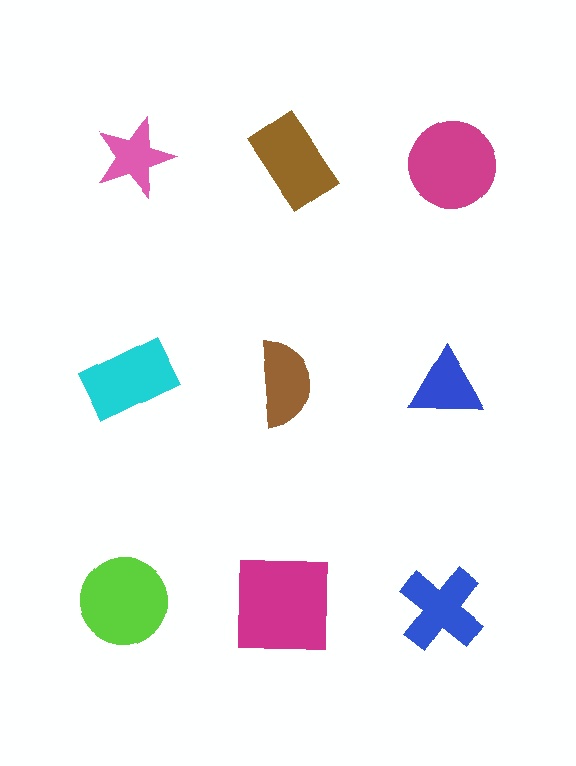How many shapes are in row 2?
3 shapes.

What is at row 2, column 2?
A brown semicircle.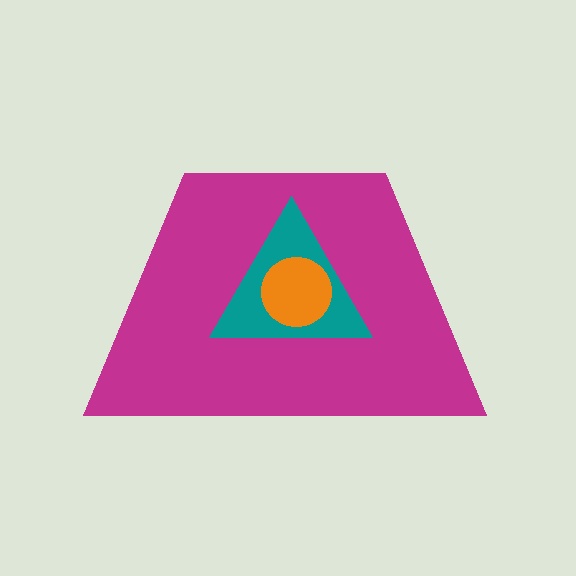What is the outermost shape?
The magenta trapezoid.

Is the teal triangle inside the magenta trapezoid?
Yes.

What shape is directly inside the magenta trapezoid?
The teal triangle.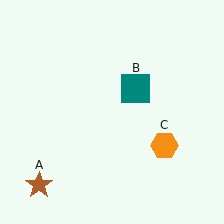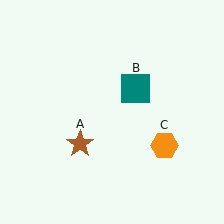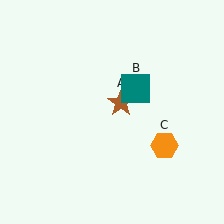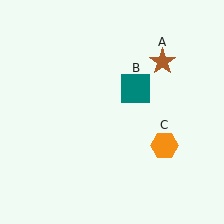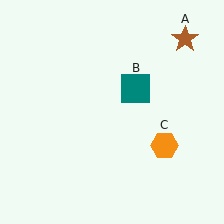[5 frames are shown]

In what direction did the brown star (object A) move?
The brown star (object A) moved up and to the right.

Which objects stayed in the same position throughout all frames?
Teal square (object B) and orange hexagon (object C) remained stationary.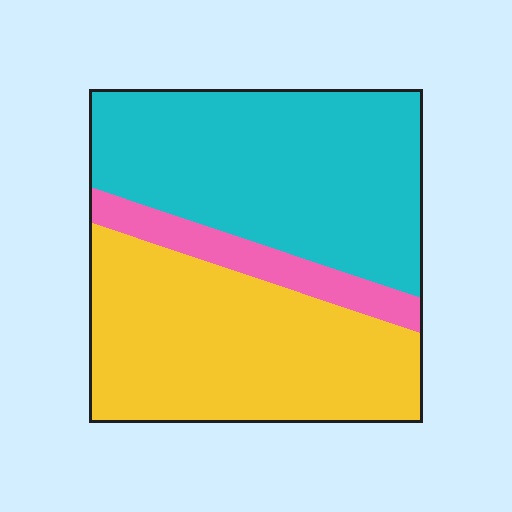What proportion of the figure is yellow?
Yellow takes up about two fifths (2/5) of the figure.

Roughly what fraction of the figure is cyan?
Cyan covers about 45% of the figure.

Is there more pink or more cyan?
Cyan.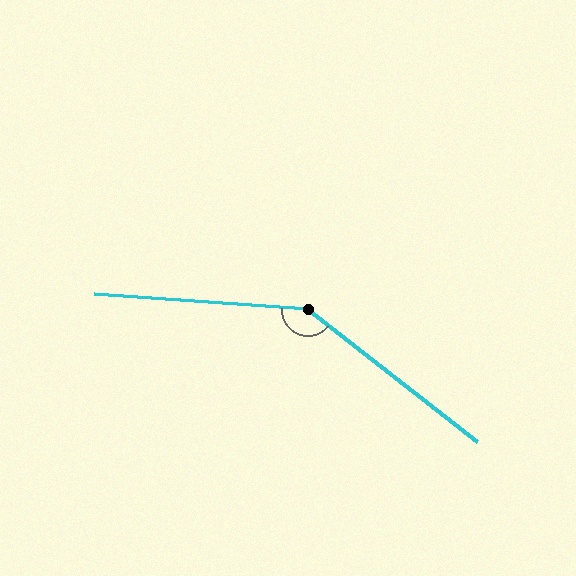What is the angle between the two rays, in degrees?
Approximately 146 degrees.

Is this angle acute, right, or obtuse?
It is obtuse.